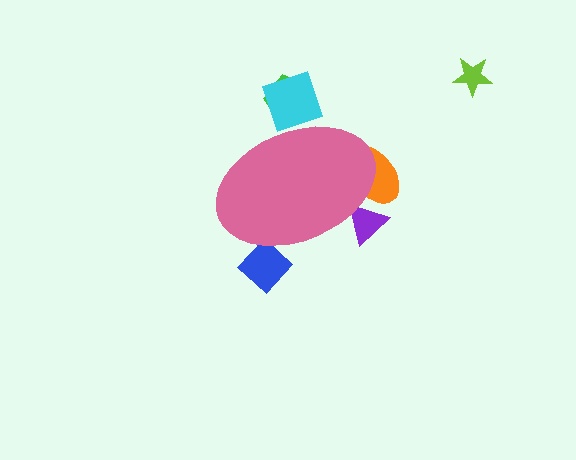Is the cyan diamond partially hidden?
Yes, the cyan diamond is partially hidden behind the pink ellipse.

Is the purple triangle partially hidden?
Yes, the purple triangle is partially hidden behind the pink ellipse.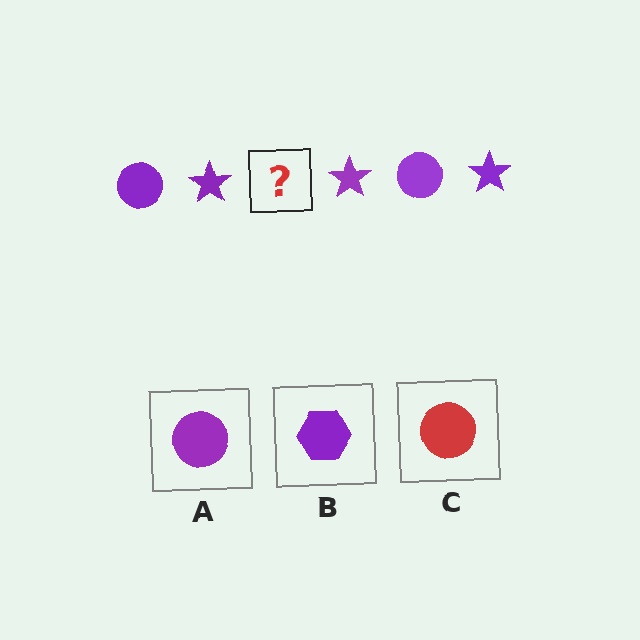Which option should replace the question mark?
Option A.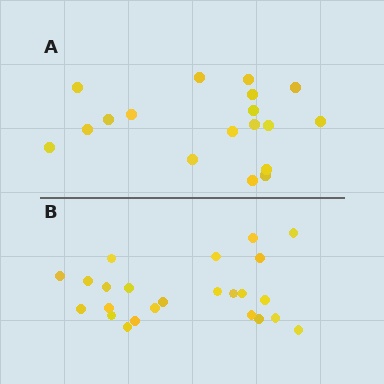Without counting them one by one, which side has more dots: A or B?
Region B (the bottom region) has more dots.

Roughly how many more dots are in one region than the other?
Region B has about 6 more dots than region A.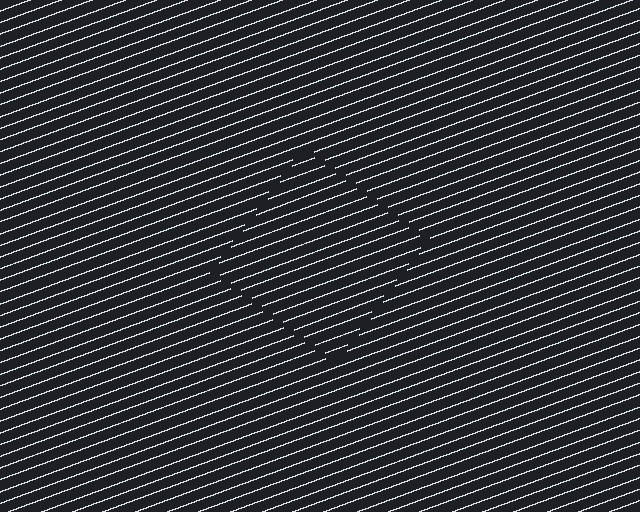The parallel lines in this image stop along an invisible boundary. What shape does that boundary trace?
An illusory square. The interior of the shape contains the same grating, shifted by half a period — the contour is defined by the phase discontinuity where line-ends from the inner and outer gratings abut.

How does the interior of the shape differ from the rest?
The interior of the shape contains the same grating, shifted by half a period — the contour is defined by the phase discontinuity where line-ends from the inner and outer gratings abut.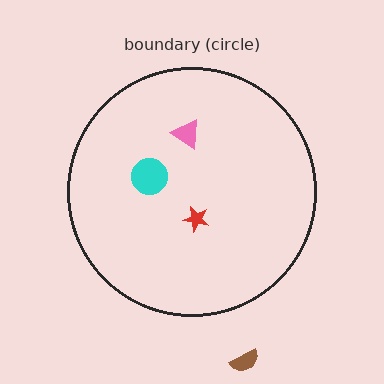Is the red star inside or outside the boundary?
Inside.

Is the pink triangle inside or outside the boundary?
Inside.